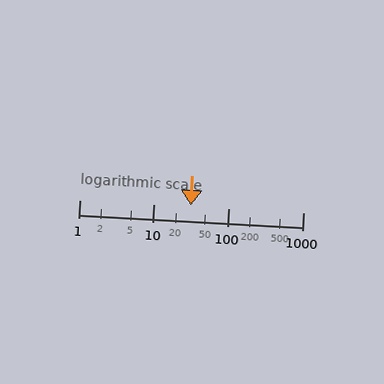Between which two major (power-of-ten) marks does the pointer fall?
The pointer is between 10 and 100.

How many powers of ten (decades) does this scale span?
The scale spans 3 decades, from 1 to 1000.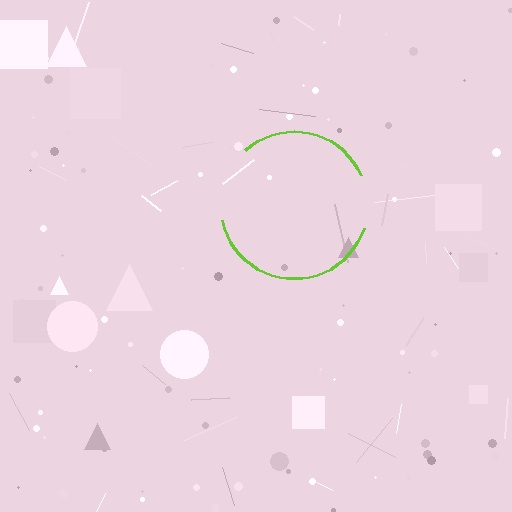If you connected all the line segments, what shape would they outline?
They would outline a circle.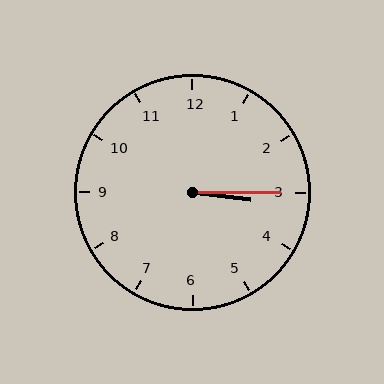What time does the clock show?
3:15.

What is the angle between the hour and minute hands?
Approximately 8 degrees.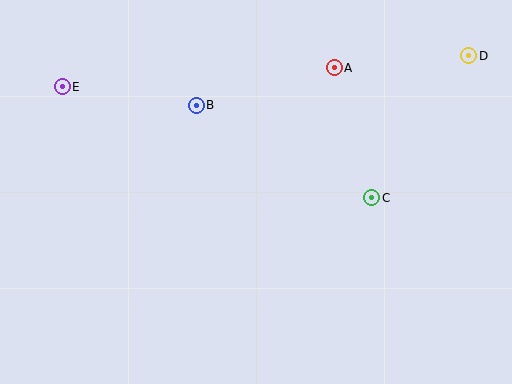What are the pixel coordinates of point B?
Point B is at (196, 105).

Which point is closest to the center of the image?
Point B at (196, 105) is closest to the center.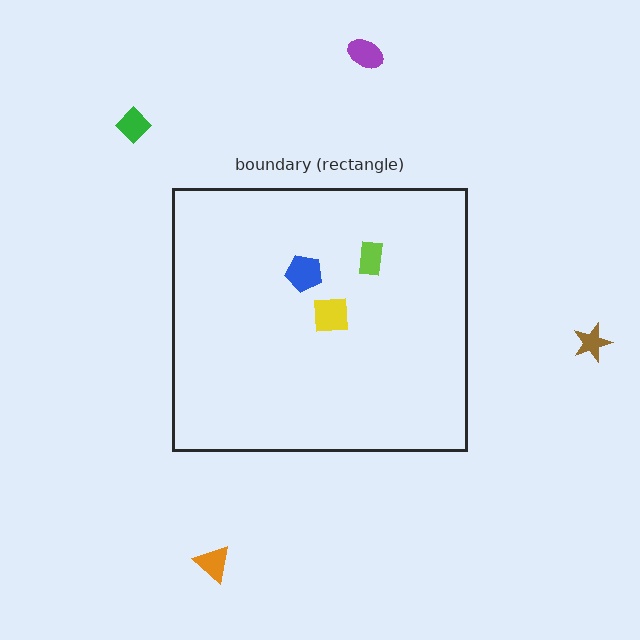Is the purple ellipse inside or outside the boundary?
Outside.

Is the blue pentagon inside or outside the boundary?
Inside.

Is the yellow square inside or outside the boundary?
Inside.